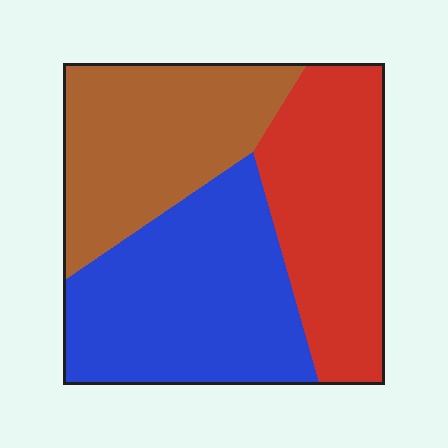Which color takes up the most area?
Blue, at roughly 40%.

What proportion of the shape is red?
Red takes up between a quarter and a half of the shape.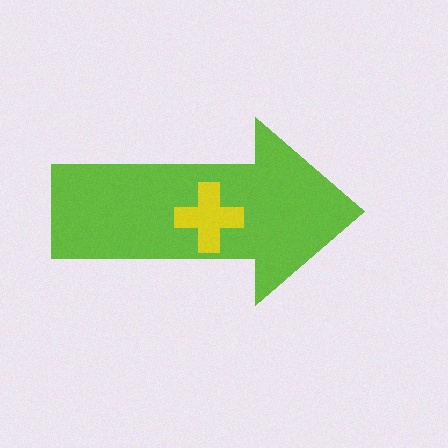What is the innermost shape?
The yellow cross.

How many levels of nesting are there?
2.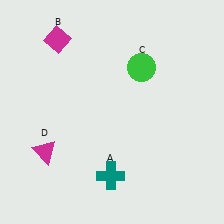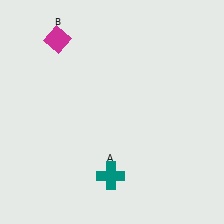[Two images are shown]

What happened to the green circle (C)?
The green circle (C) was removed in Image 2. It was in the top-right area of Image 1.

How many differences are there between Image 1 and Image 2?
There are 2 differences between the two images.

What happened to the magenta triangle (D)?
The magenta triangle (D) was removed in Image 2. It was in the bottom-left area of Image 1.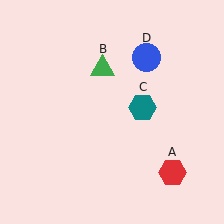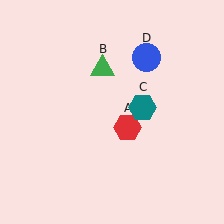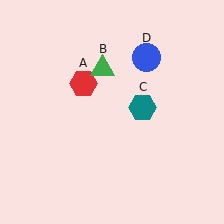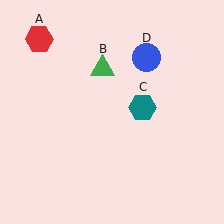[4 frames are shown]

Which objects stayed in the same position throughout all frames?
Green triangle (object B) and teal hexagon (object C) and blue circle (object D) remained stationary.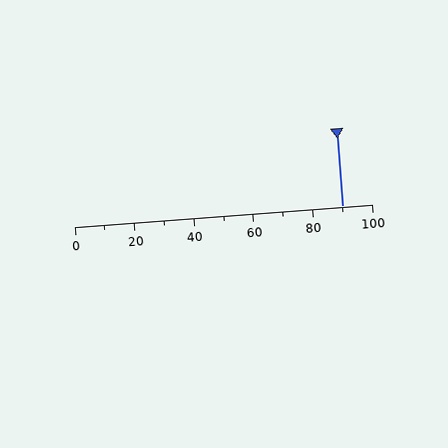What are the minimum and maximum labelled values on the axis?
The axis runs from 0 to 100.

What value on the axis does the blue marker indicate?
The marker indicates approximately 90.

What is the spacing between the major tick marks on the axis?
The major ticks are spaced 20 apart.